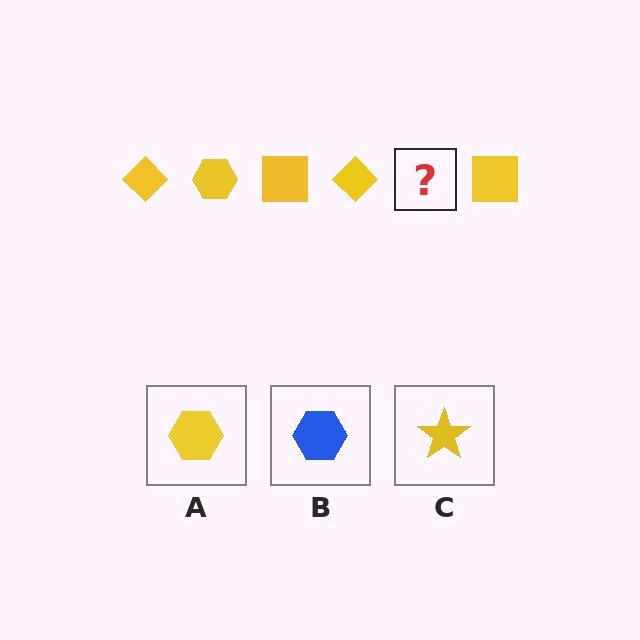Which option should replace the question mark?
Option A.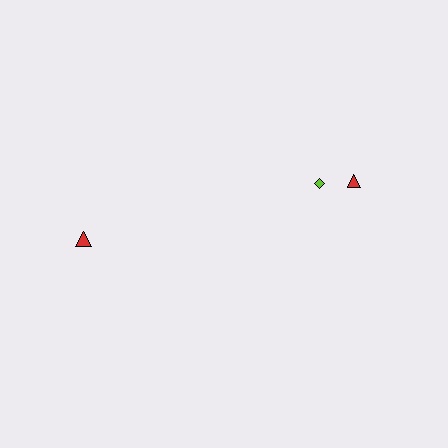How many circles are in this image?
There are no circles.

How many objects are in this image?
There are 3 objects.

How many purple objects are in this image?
There are no purple objects.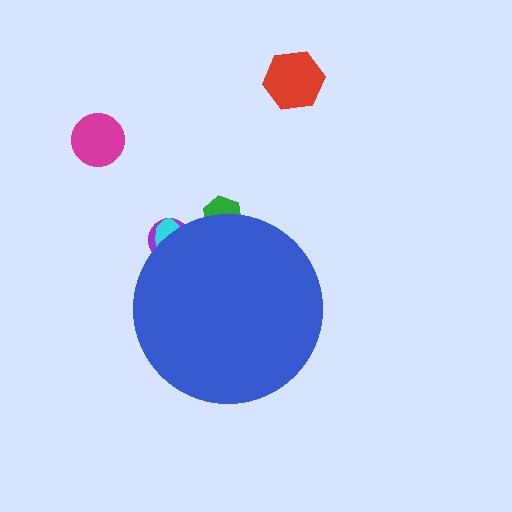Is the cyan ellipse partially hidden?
Yes, the cyan ellipse is partially hidden behind the blue circle.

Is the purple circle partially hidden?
Yes, the purple circle is partially hidden behind the blue circle.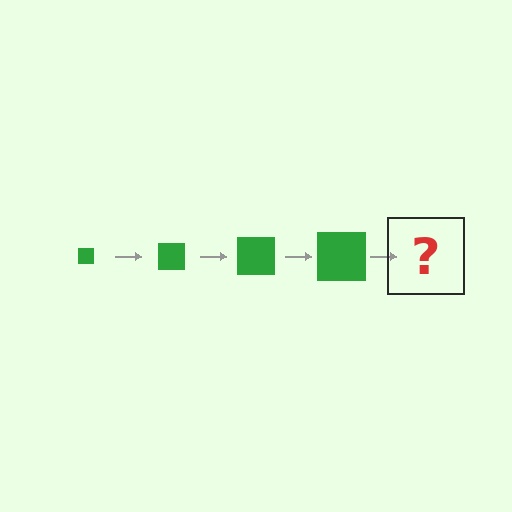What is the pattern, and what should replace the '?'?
The pattern is that the square gets progressively larger each step. The '?' should be a green square, larger than the previous one.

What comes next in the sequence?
The next element should be a green square, larger than the previous one.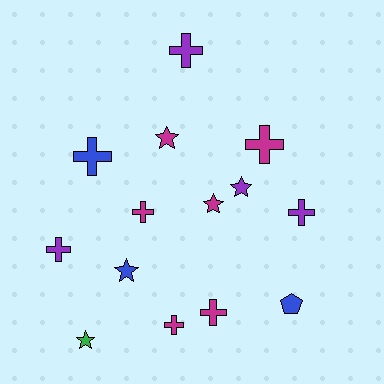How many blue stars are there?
There is 1 blue star.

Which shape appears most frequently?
Cross, with 8 objects.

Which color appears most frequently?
Magenta, with 6 objects.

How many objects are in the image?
There are 14 objects.